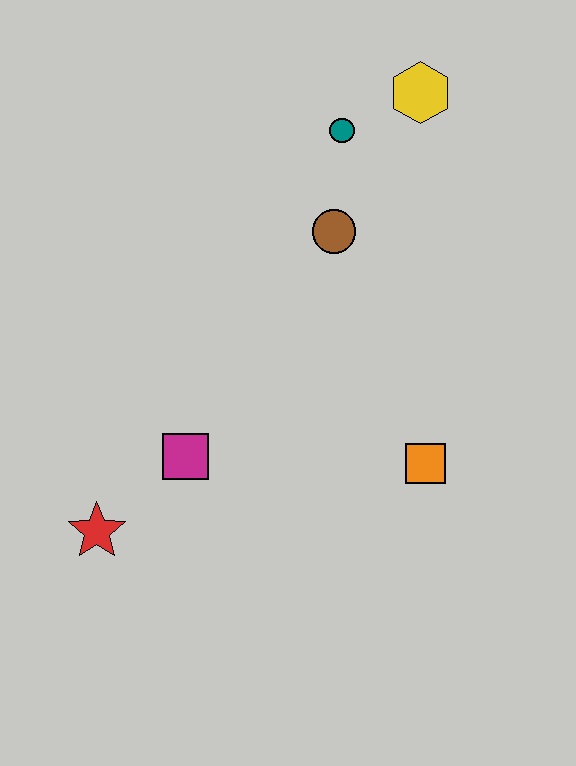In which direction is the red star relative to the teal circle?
The red star is below the teal circle.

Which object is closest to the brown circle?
The teal circle is closest to the brown circle.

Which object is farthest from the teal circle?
The red star is farthest from the teal circle.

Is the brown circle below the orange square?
No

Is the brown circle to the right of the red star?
Yes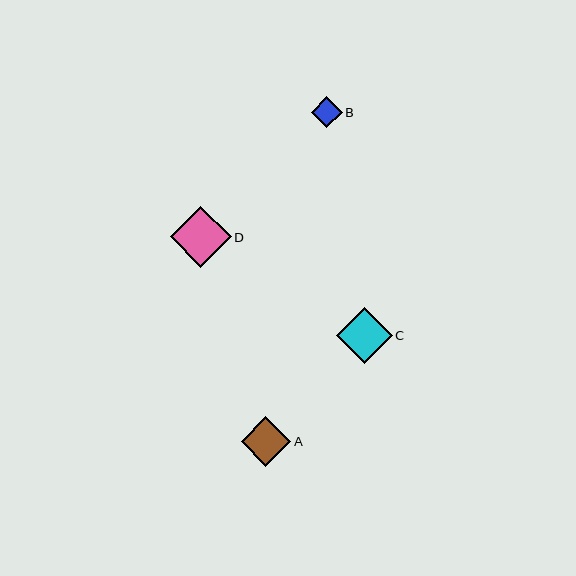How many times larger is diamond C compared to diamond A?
Diamond C is approximately 1.1 times the size of diamond A.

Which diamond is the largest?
Diamond D is the largest with a size of approximately 61 pixels.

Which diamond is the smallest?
Diamond B is the smallest with a size of approximately 31 pixels.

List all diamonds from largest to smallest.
From largest to smallest: D, C, A, B.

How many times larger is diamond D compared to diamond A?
Diamond D is approximately 1.2 times the size of diamond A.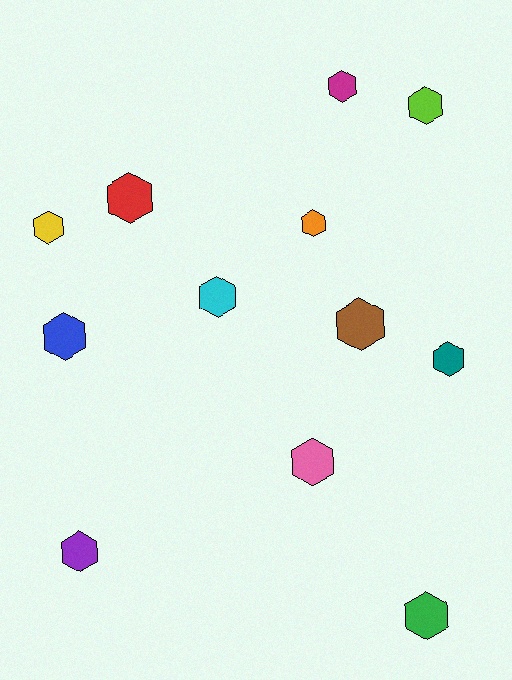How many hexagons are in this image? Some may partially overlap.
There are 12 hexagons.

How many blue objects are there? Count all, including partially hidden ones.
There is 1 blue object.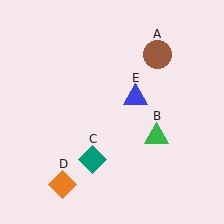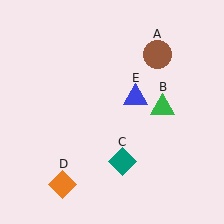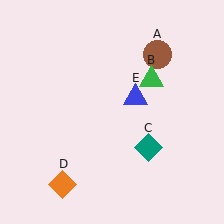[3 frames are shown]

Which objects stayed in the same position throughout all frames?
Brown circle (object A) and orange diamond (object D) and blue triangle (object E) remained stationary.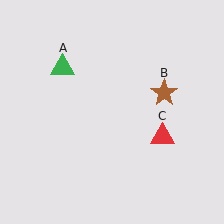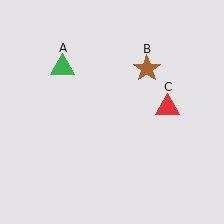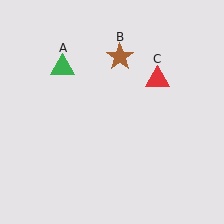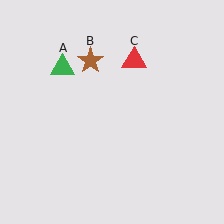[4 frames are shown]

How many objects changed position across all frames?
2 objects changed position: brown star (object B), red triangle (object C).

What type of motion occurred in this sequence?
The brown star (object B), red triangle (object C) rotated counterclockwise around the center of the scene.